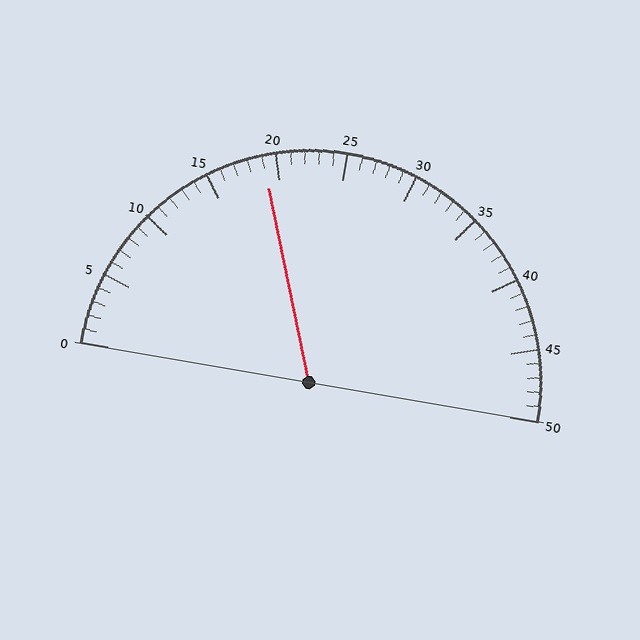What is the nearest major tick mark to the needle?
The nearest major tick mark is 20.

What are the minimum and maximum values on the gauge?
The gauge ranges from 0 to 50.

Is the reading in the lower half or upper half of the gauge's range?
The reading is in the lower half of the range (0 to 50).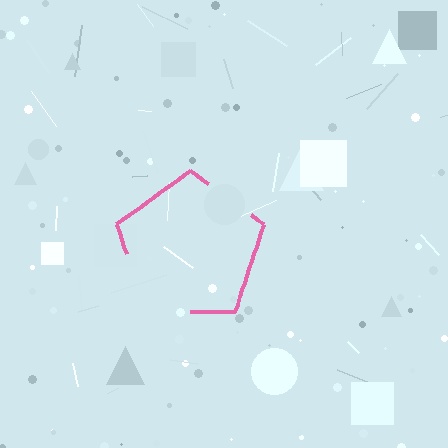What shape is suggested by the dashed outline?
The dashed outline suggests a pentagon.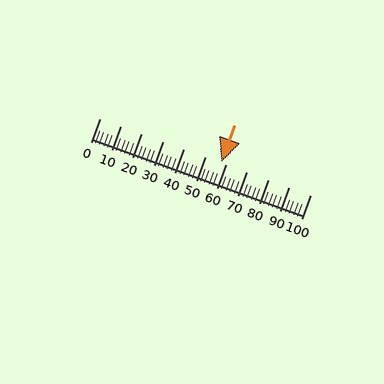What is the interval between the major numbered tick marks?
The major tick marks are spaced 10 units apart.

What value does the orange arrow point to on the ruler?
The orange arrow points to approximately 58.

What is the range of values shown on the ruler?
The ruler shows values from 0 to 100.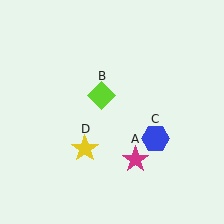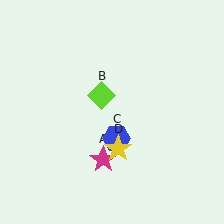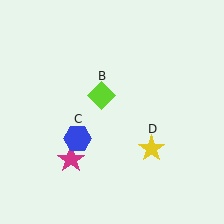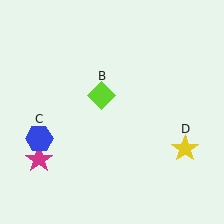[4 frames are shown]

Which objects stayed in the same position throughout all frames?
Lime diamond (object B) remained stationary.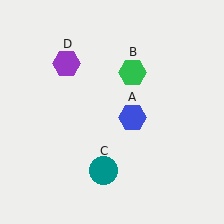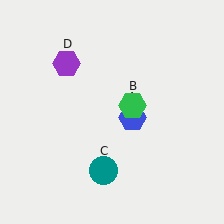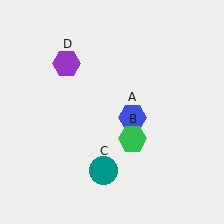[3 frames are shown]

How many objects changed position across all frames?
1 object changed position: green hexagon (object B).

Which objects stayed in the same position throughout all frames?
Blue hexagon (object A) and teal circle (object C) and purple hexagon (object D) remained stationary.